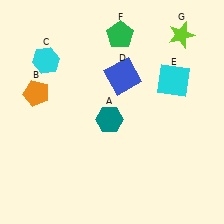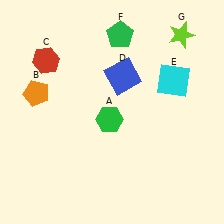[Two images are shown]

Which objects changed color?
A changed from teal to green. C changed from cyan to red.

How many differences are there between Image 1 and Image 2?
There are 2 differences between the two images.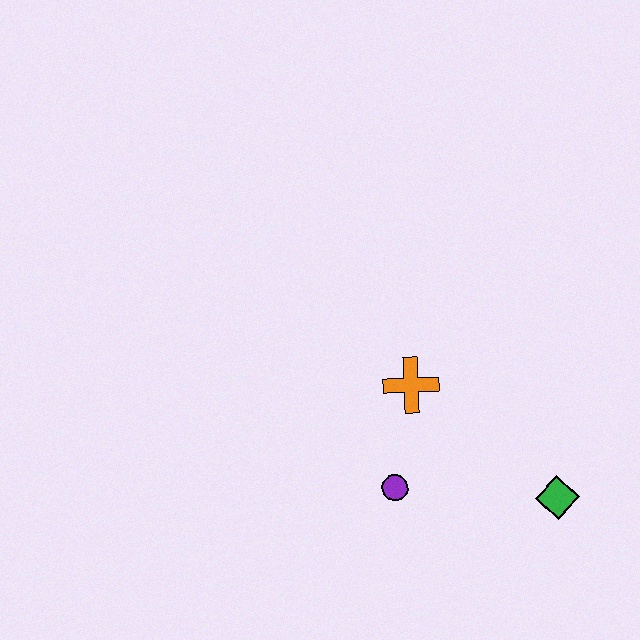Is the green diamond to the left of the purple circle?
No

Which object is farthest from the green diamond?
The orange cross is farthest from the green diamond.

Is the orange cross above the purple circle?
Yes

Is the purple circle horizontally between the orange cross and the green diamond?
No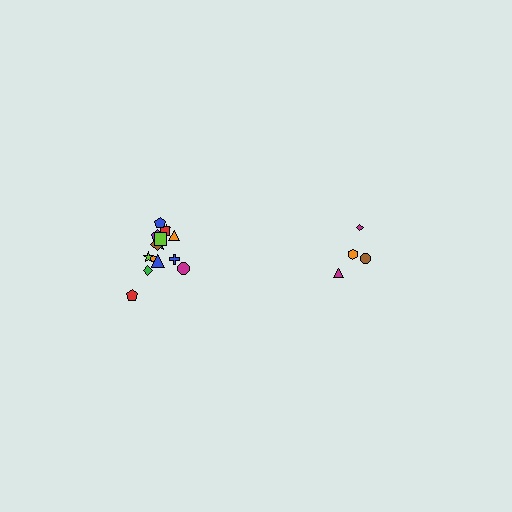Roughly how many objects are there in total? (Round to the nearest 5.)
Roughly 20 objects in total.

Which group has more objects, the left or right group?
The left group.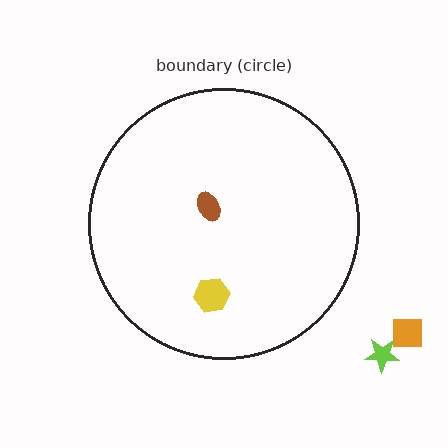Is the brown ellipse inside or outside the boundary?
Inside.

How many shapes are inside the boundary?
2 inside, 2 outside.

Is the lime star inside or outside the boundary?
Outside.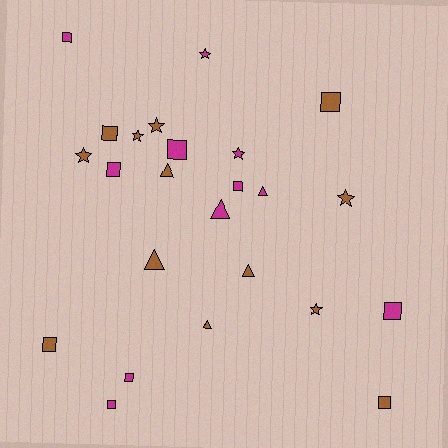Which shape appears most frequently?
Square, with 11 objects.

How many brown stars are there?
There are 5 brown stars.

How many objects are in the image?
There are 24 objects.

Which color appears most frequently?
Brown, with 13 objects.